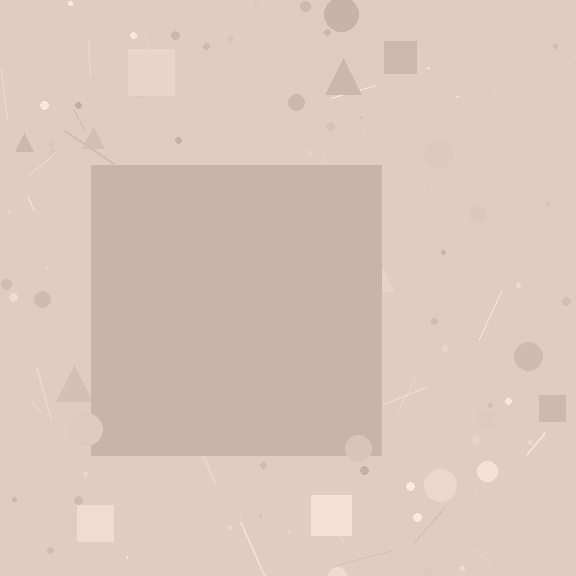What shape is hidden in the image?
A square is hidden in the image.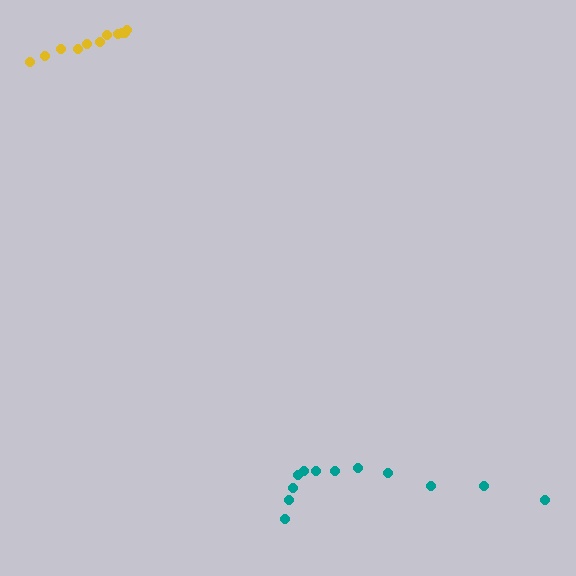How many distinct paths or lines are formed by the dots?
There are 2 distinct paths.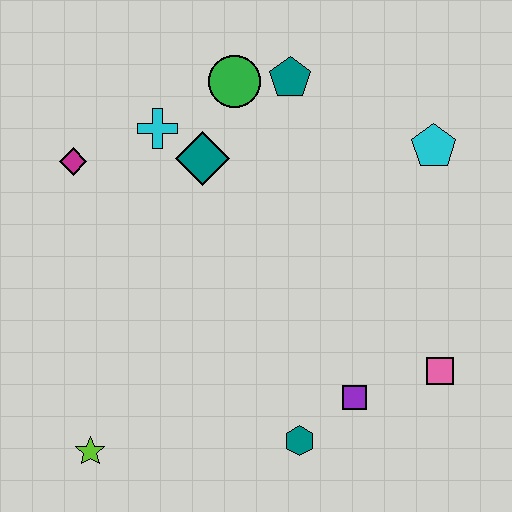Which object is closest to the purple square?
The teal hexagon is closest to the purple square.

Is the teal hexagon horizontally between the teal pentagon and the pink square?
Yes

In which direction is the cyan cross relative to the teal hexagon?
The cyan cross is above the teal hexagon.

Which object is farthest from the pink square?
The magenta diamond is farthest from the pink square.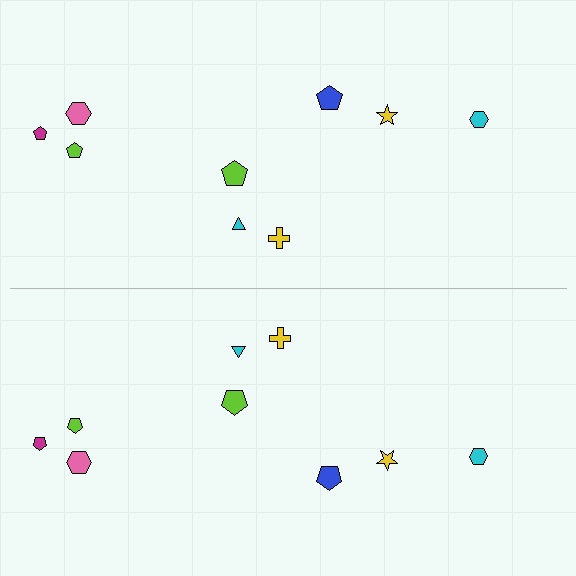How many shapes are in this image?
There are 18 shapes in this image.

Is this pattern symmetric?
Yes, this pattern has bilateral (reflection) symmetry.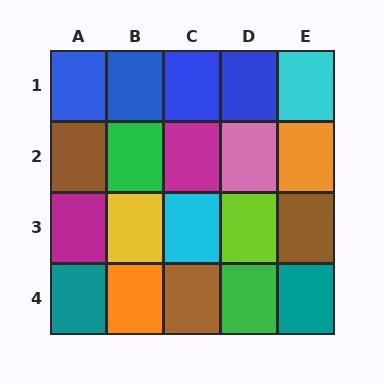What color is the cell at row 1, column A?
Blue.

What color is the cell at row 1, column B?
Blue.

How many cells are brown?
3 cells are brown.